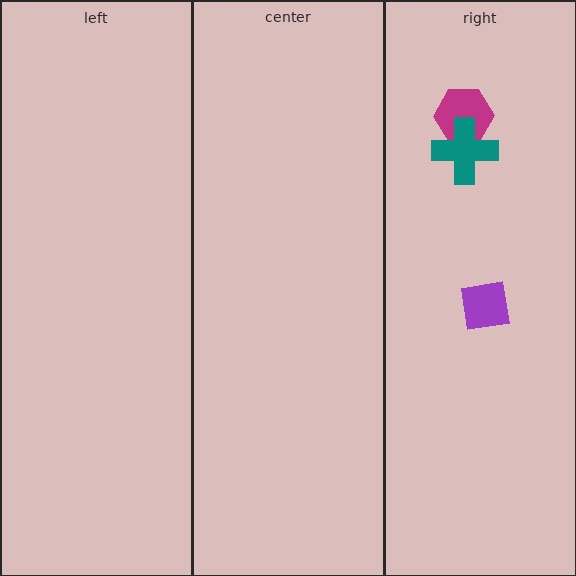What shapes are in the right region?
The magenta hexagon, the teal cross, the purple square.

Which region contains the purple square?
The right region.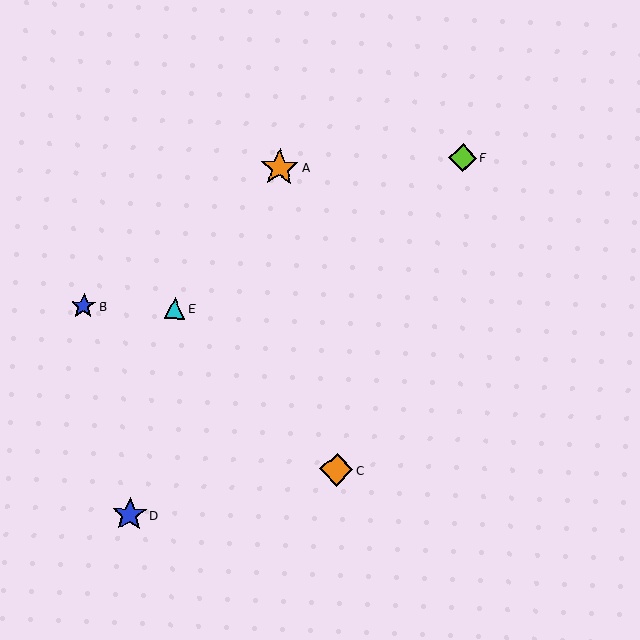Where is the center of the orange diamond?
The center of the orange diamond is at (336, 470).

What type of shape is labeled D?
Shape D is a blue star.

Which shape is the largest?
The orange star (labeled A) is the largest.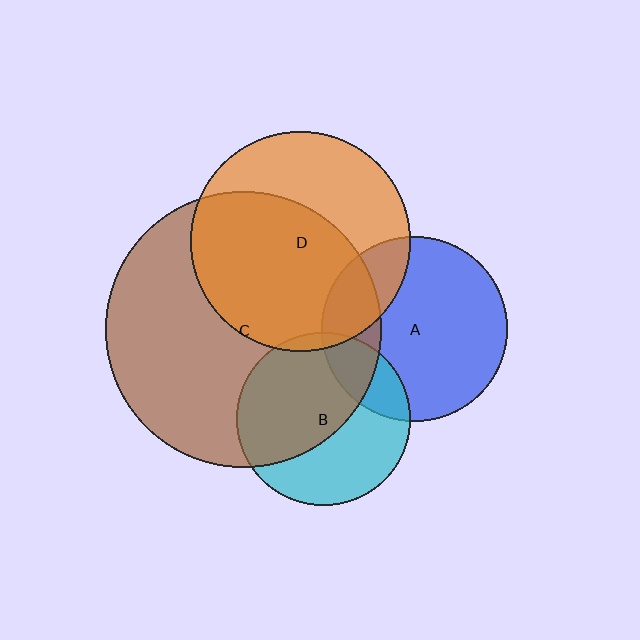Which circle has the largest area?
Circle C (brown).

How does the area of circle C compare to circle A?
Approximately 2.2 times.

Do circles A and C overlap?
Yes.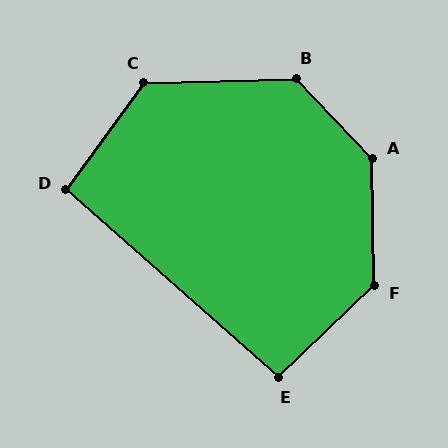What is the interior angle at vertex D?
Approximately 95 degrees (obtuse).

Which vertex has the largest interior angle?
A, at approximately 137 degrees.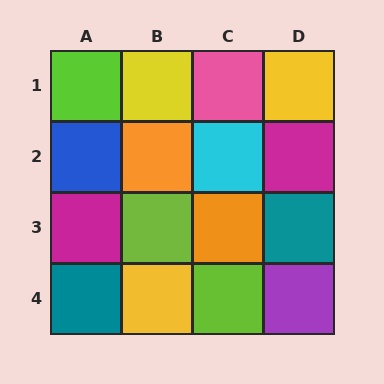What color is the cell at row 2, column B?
Orange.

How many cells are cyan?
1 cell is cyan.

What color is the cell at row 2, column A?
Blue.